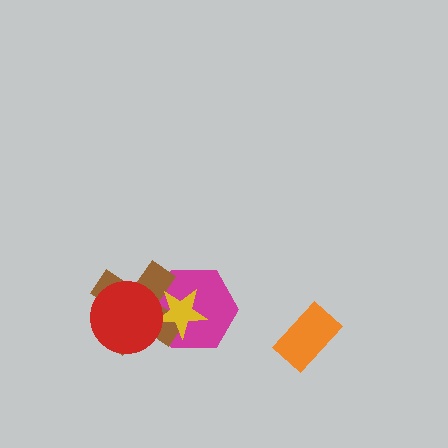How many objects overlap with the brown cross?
3 objects overlap with the brown cross.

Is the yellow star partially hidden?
Yes, it is partially covered by another shape.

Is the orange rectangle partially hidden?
No, no other shape covers it.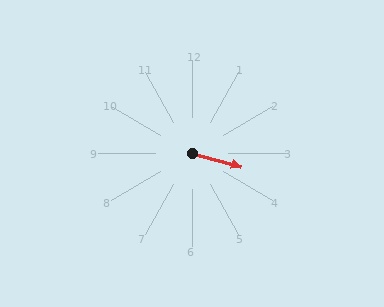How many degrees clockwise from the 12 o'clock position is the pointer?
Approximately 105 degrees.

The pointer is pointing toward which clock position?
Roughly 3 o'clock.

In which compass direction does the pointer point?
East.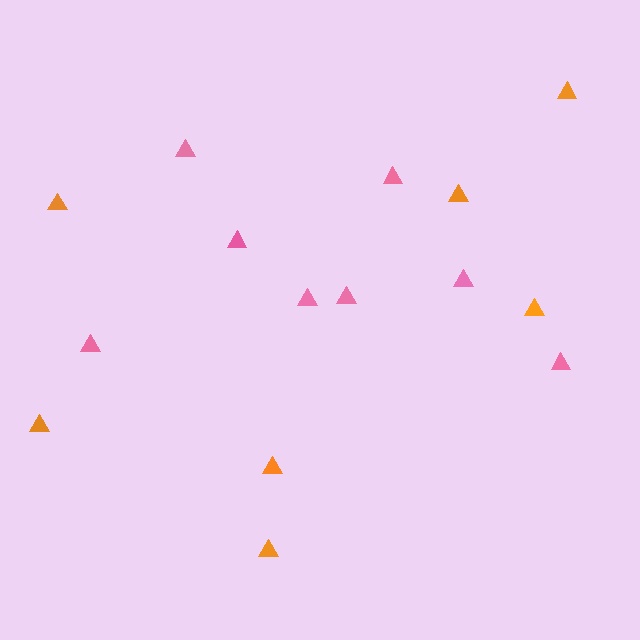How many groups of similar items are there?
There are 2 groups: one group of orange triangles (7) and one group of pink triangles (8).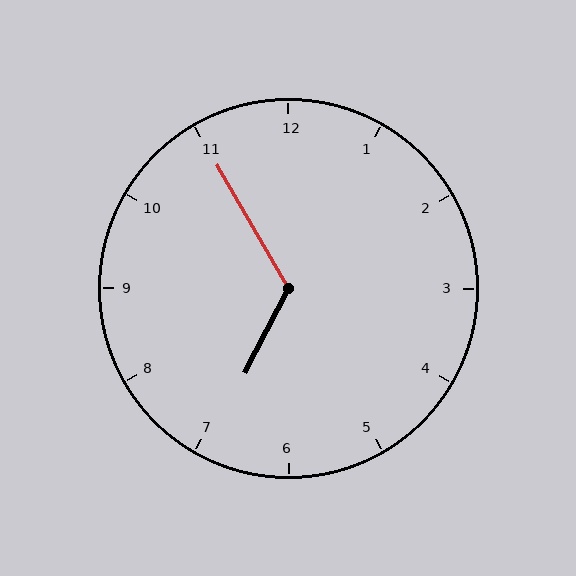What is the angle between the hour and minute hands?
Approximately 122 degrees.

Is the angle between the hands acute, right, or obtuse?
It is obtuse.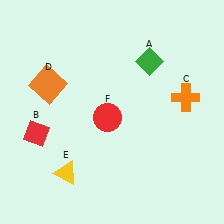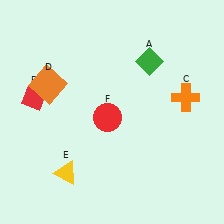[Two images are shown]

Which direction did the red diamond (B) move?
The red diamond (B) moved up.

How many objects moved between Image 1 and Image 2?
1 object moved between the two images.